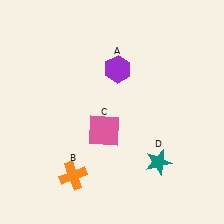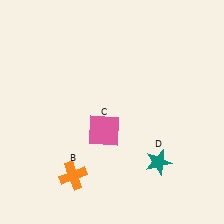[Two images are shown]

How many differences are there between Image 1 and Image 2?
There is 1 difference between the two images.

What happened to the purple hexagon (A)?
The purple hexagon (A) was removed in Image 2. It was in the top-right area of Image 1.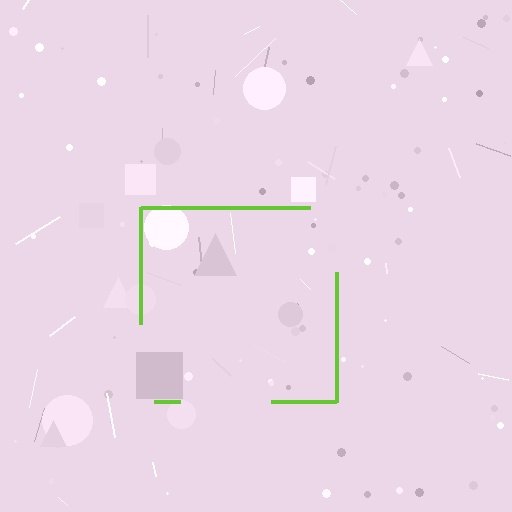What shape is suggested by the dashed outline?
The dashed outline suggests a square.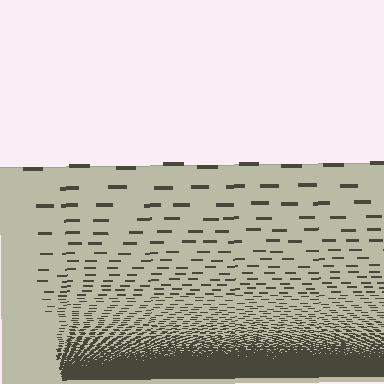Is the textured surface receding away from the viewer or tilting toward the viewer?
The surface appears to tilt toward the viewer. Texture elements get larger and sparser toward the top.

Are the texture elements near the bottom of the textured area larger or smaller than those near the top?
Smaller. The gradient is inverted — elements near the bottom are smaller and denser.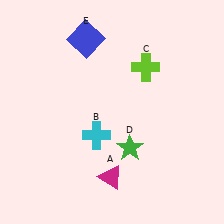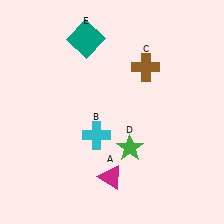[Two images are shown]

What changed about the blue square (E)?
In Image 1, E is blue. In Image 2, it changed to teal.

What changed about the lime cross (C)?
In Image 1, C is lime. In Image 2, it changed to brown.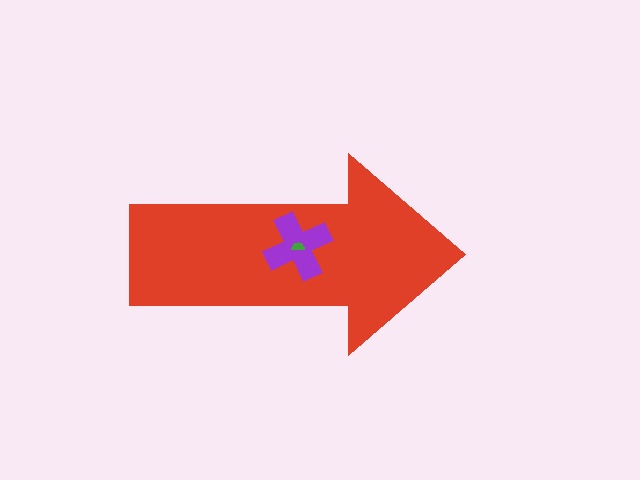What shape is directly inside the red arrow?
The purple cross.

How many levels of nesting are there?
3.